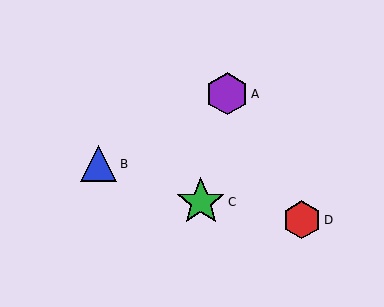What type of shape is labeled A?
Shape A is a purple hexagon.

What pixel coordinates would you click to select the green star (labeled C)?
Click at (201, 202) to select the green star C.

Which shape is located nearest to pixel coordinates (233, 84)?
The purple hexagon (labeled A) at (227, 94) is nearest to that location.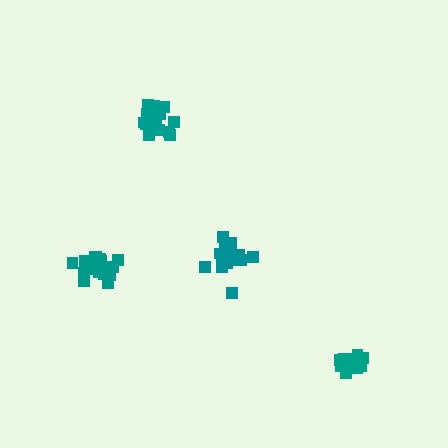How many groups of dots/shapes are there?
There are 4 groups.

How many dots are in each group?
Group 1: 18 dots, Group 2: 21 dots, Group 3: 20 dots, Group 4: 21 dots (80 total).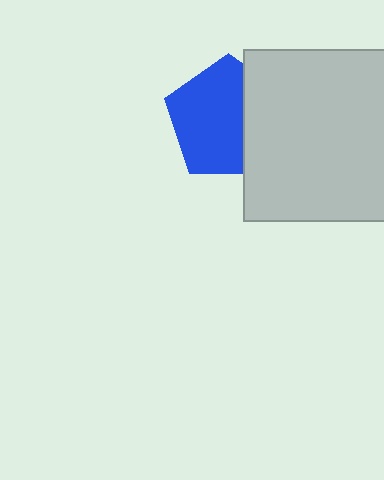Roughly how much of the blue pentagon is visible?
Most of it is visible (roughly 66%).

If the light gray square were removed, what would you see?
You would see the complete blue pentagon.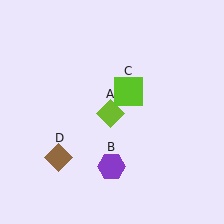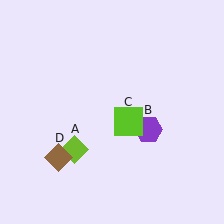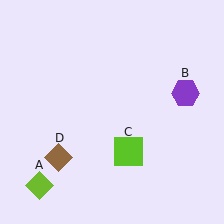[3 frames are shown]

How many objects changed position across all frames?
3 objects changed position: lime diamond (object A), purple hexagon (object B), lime square (object C).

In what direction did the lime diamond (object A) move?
The lime diamond (object A) moved down and to the left.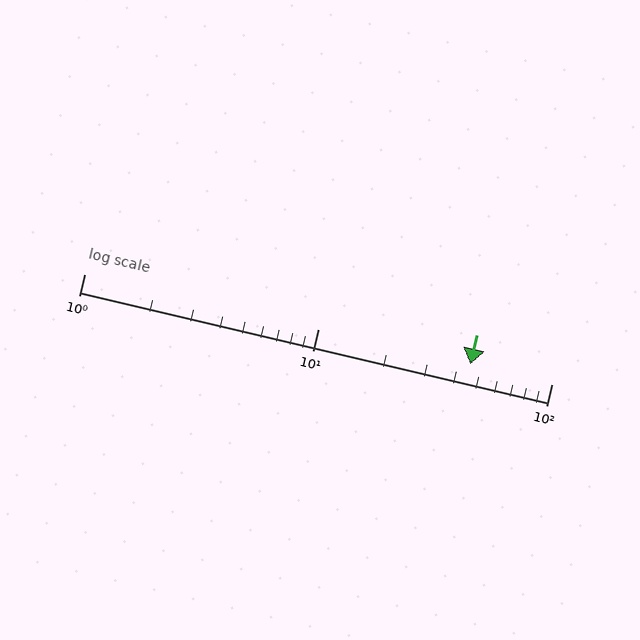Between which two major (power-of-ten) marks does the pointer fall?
The pointer is between 10 and 100.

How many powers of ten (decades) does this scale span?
The scale spans 2 decades, from 1 to 100.